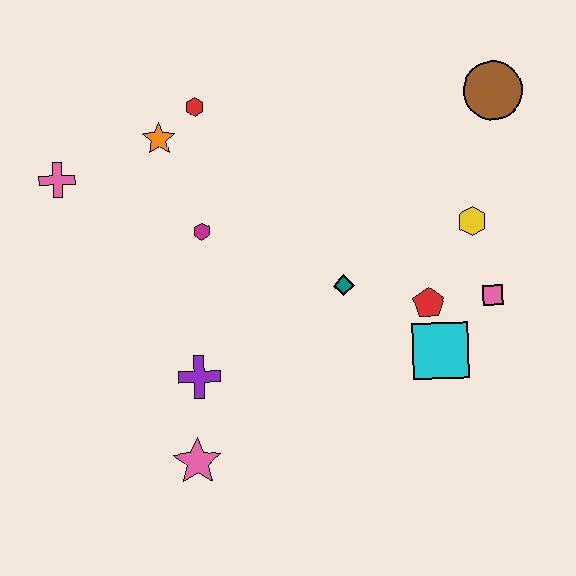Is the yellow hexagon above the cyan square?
Yes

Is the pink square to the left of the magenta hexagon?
No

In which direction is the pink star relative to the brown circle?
The pink star is below the brown circle.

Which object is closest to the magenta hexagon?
The orange star is closest to the magenta hexagon.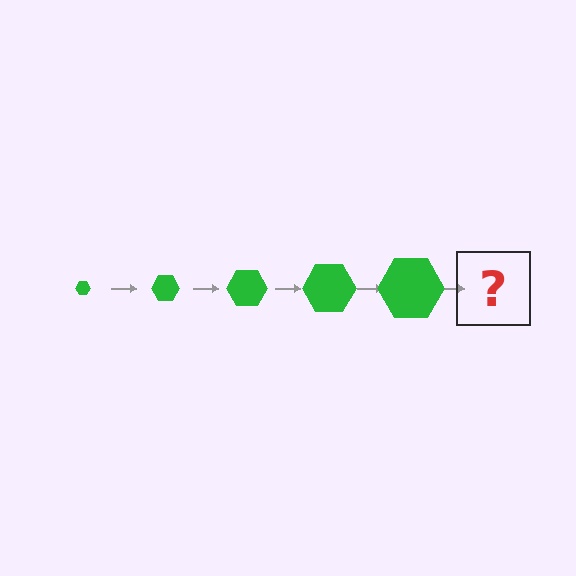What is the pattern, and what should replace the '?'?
The pattern is that the hexagon gets progressively larger each step. The '?' should be a green hexagon, larger than the previous one.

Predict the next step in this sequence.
The next step is a green hexagon, larger than the previous one.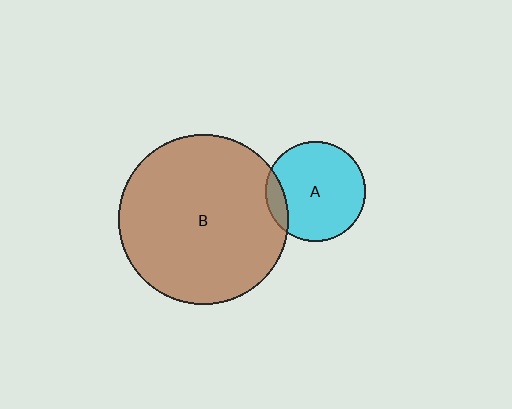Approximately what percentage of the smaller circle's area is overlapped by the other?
Approximately 10%.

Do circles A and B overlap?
Yes.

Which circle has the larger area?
Circle B (brown).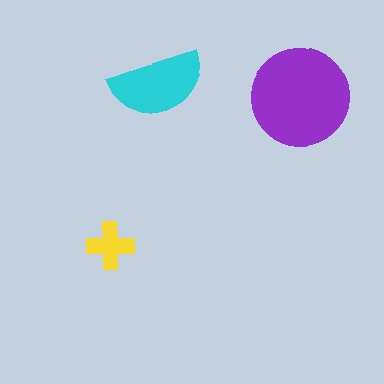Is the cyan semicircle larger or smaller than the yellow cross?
Larger.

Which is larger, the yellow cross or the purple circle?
The purple circle.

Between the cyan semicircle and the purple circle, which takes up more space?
The purple circle.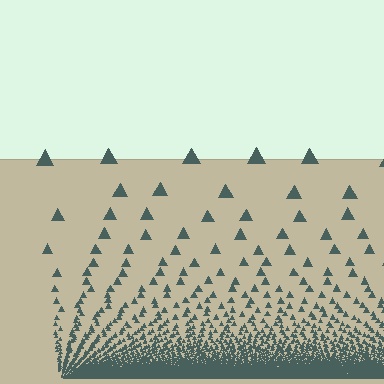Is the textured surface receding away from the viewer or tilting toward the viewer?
The surface appears to tilt toward the viewer. Texture elements get larger and sparser toward the top.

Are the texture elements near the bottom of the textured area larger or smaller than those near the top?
Smaller. The gradient is inverted — elements near the bottom are smaller and denser.